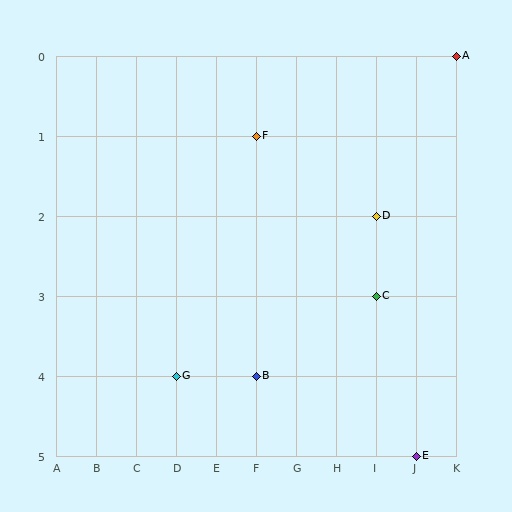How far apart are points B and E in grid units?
Points B and E are 4 columns and 1 row apart (about 4.1 grid units diagonally).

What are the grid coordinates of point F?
Point F is at grid coordinates (F, 1).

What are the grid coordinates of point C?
Point C is at grid coordinates (I, 3).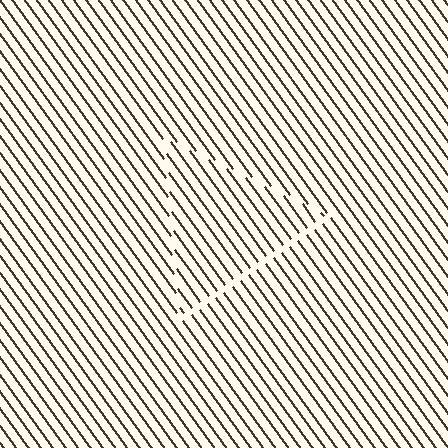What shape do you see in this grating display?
An illusory triangle. The interior of the shape contains the same grating, shifted by half a period — the contour is defined by the phase discontinuity where line-ends from the inner and outer gratings abut.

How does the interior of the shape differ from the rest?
The interior of the shape contains the same grating, shifted by half a period — the contour is defined by the phase discontinuity where line-ends from the inner and outer gratings abut.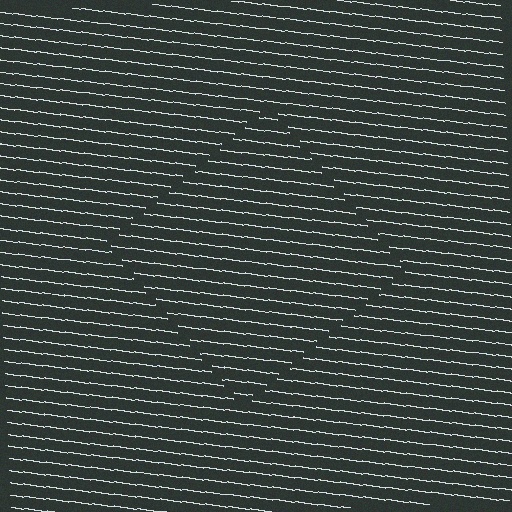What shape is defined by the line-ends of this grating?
An illusory square. The interior of the shape contains the same grating, shifted by half a period — the contour is defined by the phase discontinuity where line-ends from the inner and outer gratings abut.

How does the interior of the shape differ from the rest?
The interior of the shape contains the same grating, shifted by half a period — the contour is defined by the phase discontinuity where line-ends from the inner and outer gratings abut.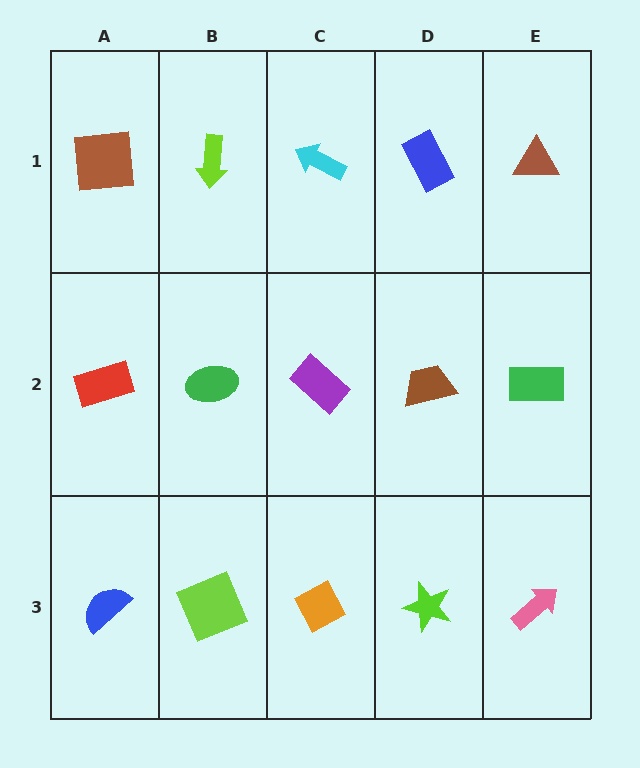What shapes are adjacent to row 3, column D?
A brown trapezoid (row 2, column D), an orange diamond (row 3, column C), a pink arrow (row 3, column E).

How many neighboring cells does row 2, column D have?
4.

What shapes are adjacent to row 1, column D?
A brown trapezoid (row 2, column D), a cyan arrow (row 1, column C), a brown triangle (row 1, column E).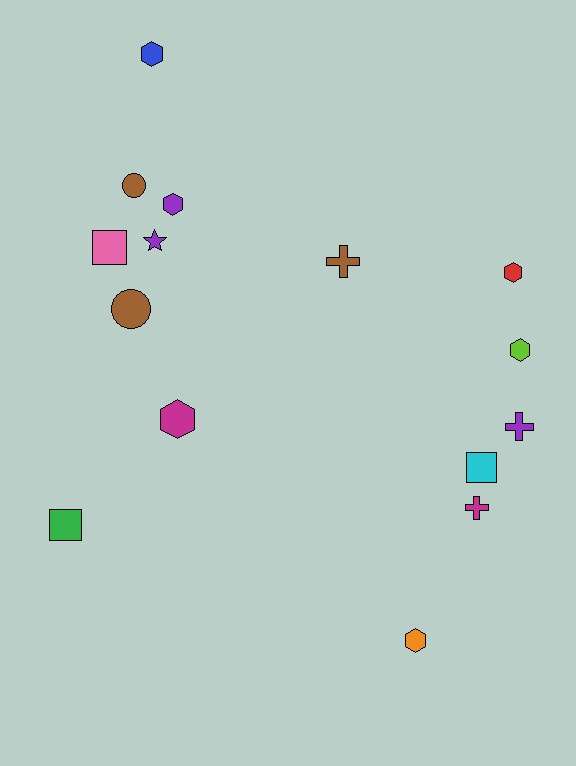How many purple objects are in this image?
There are 3 purple objects.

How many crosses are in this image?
There are 3 crosses.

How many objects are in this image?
There are 15 objects.